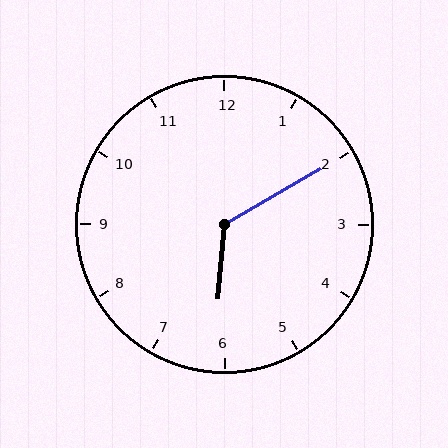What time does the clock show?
6:10.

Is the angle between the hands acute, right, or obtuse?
It is obtuse.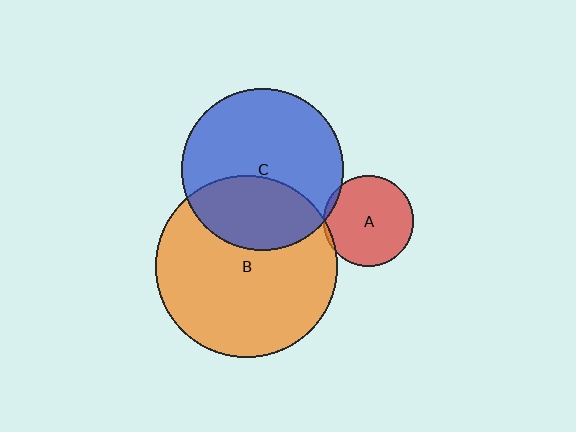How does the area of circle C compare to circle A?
Approximately 3.2 times.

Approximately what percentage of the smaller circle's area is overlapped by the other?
Approximately 5%.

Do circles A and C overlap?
Yes.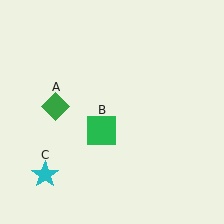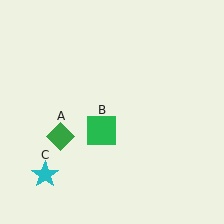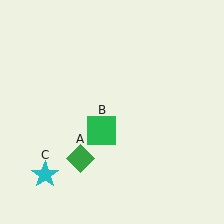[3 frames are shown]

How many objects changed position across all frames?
1 object changed position: green diamond (object A).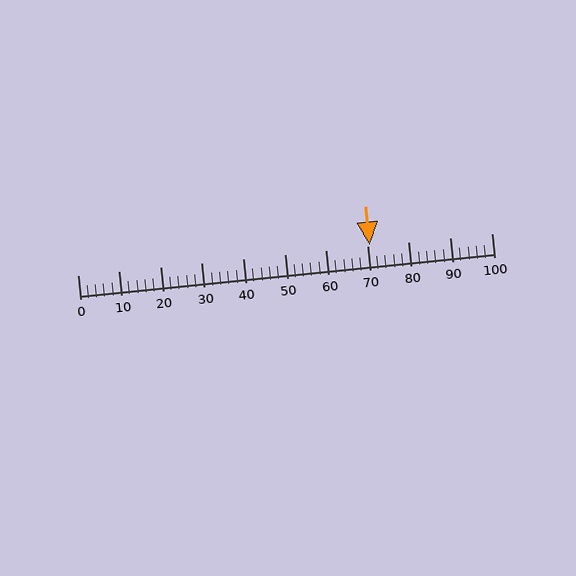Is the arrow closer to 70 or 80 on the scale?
The arrow is closer to 70.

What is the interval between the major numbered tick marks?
The major tick marks are spaced 10 units apart.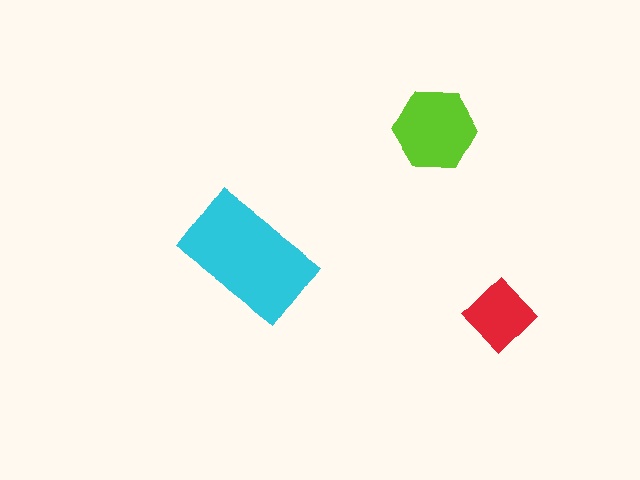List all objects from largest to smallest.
The cyan rectangle, the lime hexagon, the red diamond.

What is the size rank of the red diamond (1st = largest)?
3rd.